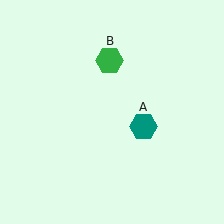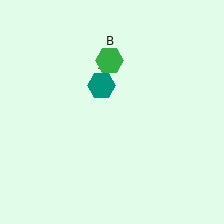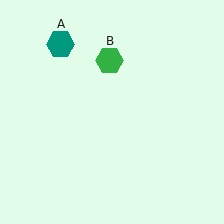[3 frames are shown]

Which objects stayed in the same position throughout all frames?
Green hexagon (object B) remained stationary.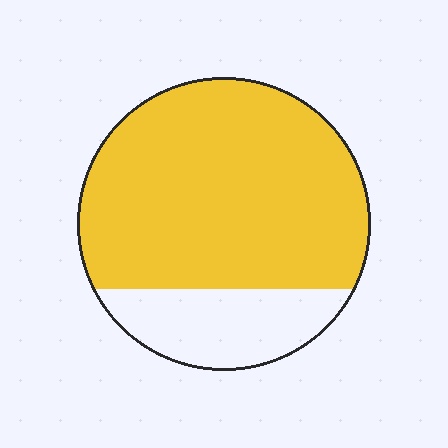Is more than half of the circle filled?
Yes.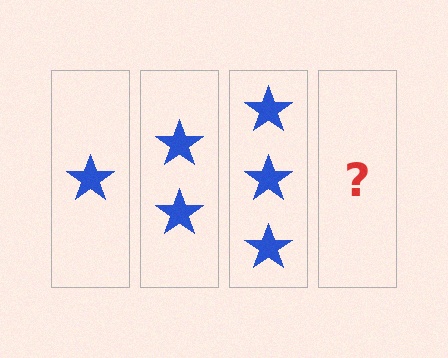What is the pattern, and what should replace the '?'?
The pattern is that each step adds one more star. The '?' should be 4 stars.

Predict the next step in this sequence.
The next step is 4 stars.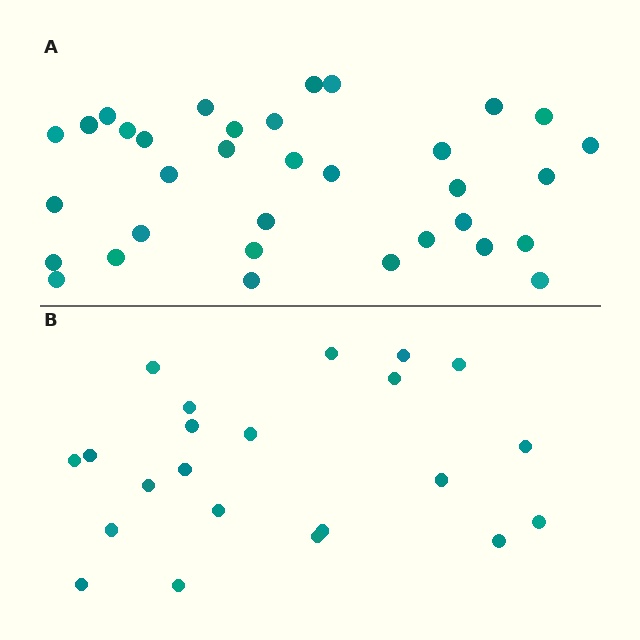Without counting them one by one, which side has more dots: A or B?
Region A (the top region) has more dots.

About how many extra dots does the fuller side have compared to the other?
Region A has roughly 12 or so more dots than region B.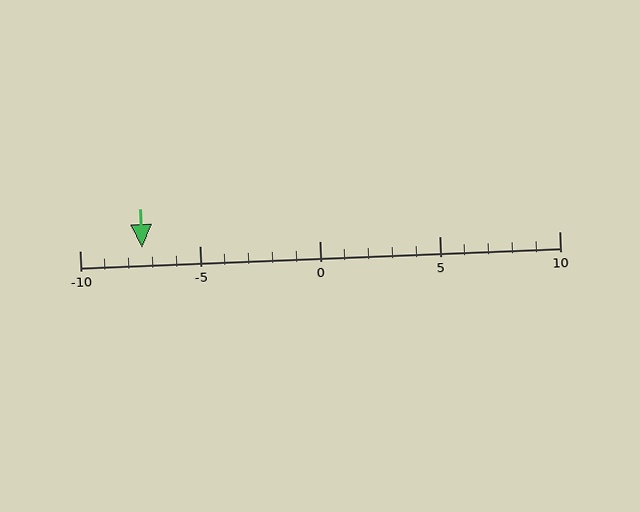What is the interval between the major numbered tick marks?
The major tick marks are spaced 5 units apart.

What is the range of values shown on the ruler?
The ruler shows values from -10 to 10.